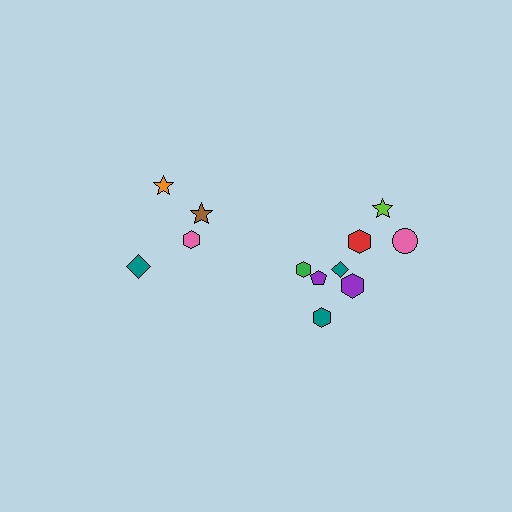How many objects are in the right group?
There are 8 objects.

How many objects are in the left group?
There are 4 objects.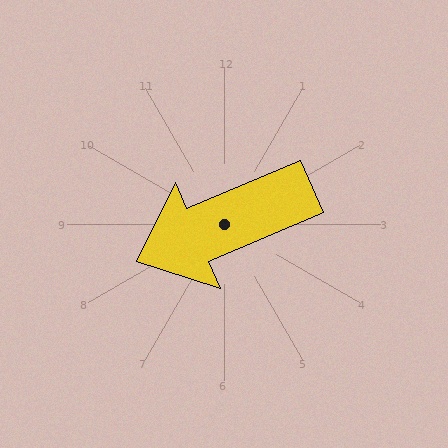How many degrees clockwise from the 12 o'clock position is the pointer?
Approximately 247 degrees.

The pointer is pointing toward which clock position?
Roughly 8 o'clock.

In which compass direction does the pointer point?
Southwest.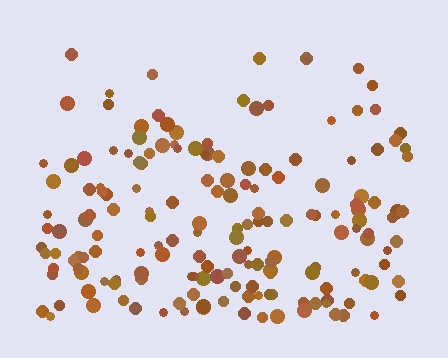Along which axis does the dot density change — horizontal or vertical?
Vertical.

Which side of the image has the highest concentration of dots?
The bottom.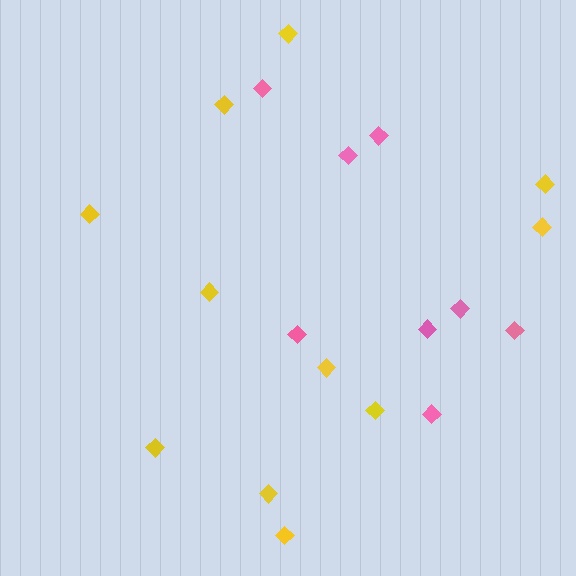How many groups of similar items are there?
There are 2 groups: one group of yellow diamonds (11) and one group of pink diamonds (8).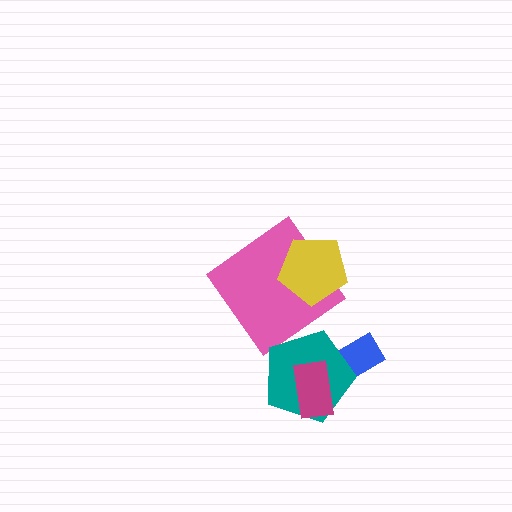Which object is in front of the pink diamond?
The yellow pentagon is in front of the pink diamond.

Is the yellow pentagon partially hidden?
No, no other shape covers it.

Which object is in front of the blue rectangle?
The teal pentagon is in front of the blue rectangle.